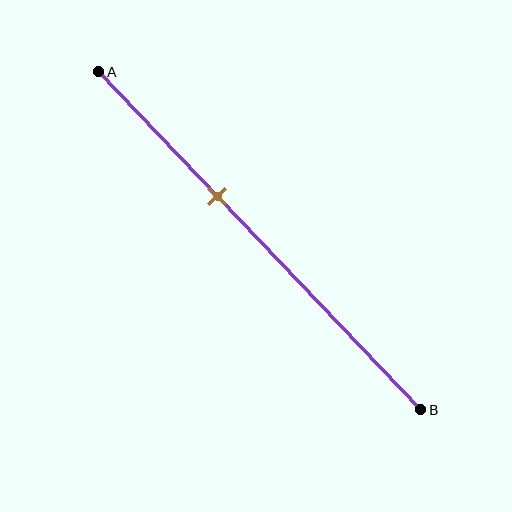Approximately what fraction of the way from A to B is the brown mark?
The brown mark is approximately 35% of the way from A to B.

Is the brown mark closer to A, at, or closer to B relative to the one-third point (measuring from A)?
The brown mark is closer to point B than the one-third point of segment AB.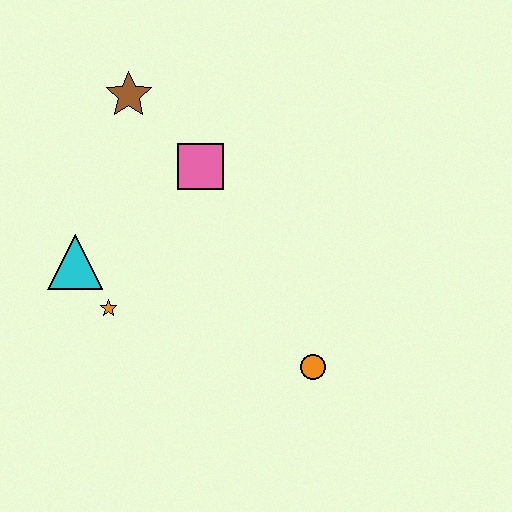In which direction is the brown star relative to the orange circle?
The brown star is above the orange circle.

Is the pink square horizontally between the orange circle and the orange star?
Yes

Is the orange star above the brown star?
No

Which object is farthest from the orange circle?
The brown star is farthest from the orange circle.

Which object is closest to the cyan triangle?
The orange star is closest to the cyan triangle.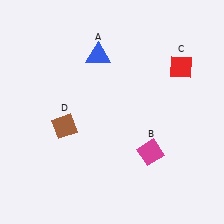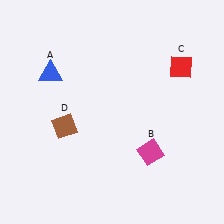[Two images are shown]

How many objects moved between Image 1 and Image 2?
1 object moved between the two images.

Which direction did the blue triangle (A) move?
The blue triangle (A) moved left.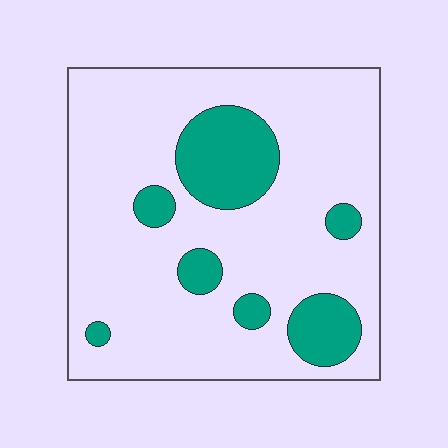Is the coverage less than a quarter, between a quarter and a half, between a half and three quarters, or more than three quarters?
Less than a quarter.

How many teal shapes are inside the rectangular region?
7.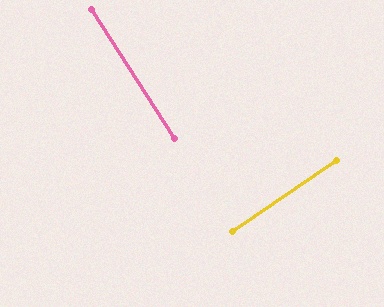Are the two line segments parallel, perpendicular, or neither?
Perpendicular — they meet at approximately 89°.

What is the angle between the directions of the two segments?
Approximately 89 degrees.